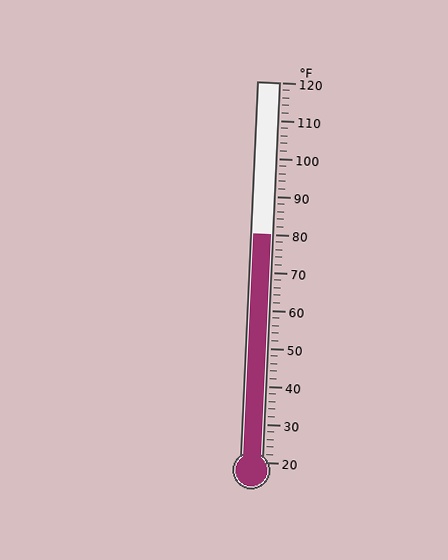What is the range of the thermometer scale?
The thermometer scale ranges from 20°F to 120°F.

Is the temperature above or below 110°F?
The temperature is below 110°F.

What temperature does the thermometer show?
The thermometer shows approximately 80°F.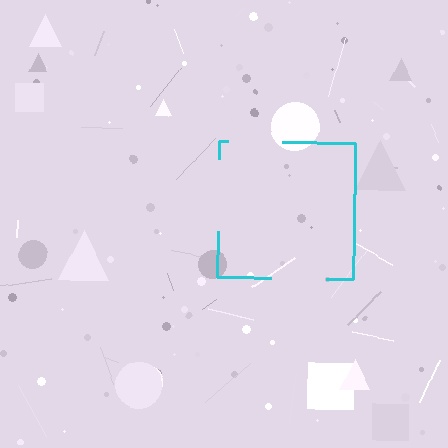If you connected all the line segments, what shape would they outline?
They would outline a square.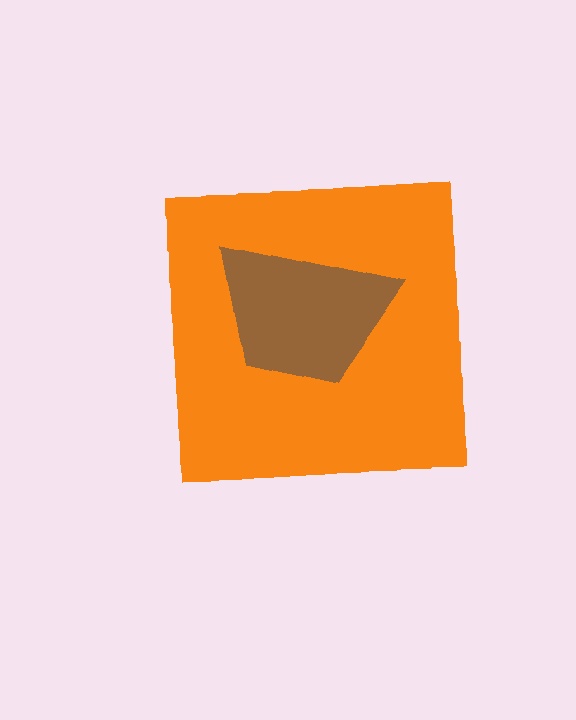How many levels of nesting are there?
2.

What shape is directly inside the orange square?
The brown trapezoid.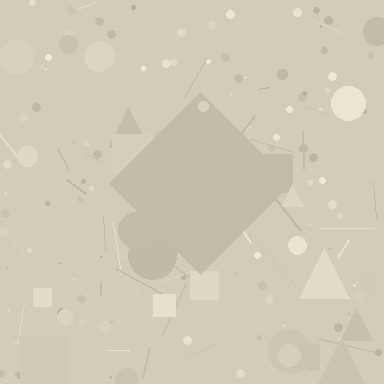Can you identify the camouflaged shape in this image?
The camouflaged shape is a diamond.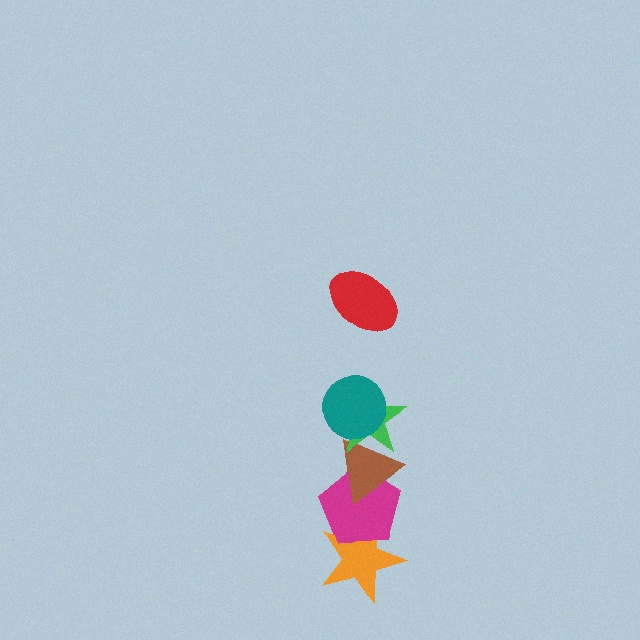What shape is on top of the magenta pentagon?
The brown triangle is on top of the magenta pentagon.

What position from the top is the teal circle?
The teal circle is 2nd from the top.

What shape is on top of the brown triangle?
The green star is on top of the brown triangle.